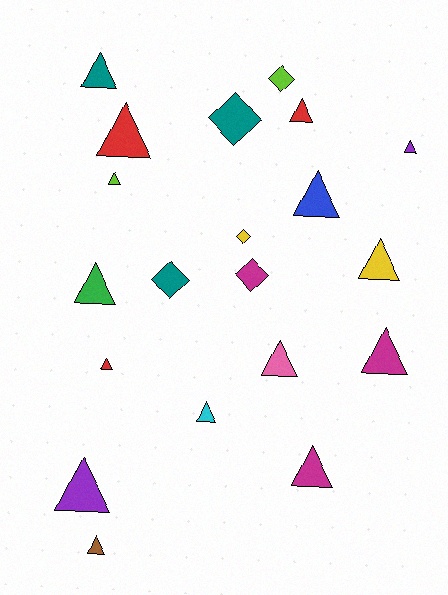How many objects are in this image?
There are 20 objects.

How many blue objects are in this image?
There is 1 blue object.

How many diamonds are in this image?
There are 5 diamonds.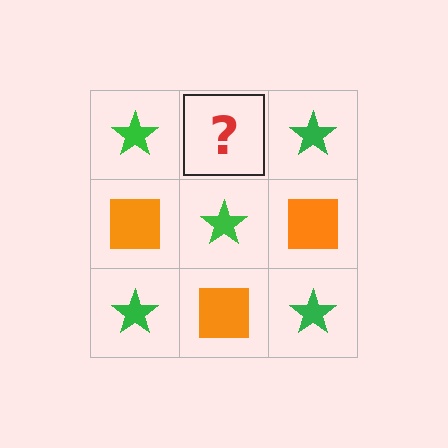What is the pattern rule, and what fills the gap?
The rule is that it alternates green star and orange square in a checkerboard pattern. The gap should be filled with an orange square.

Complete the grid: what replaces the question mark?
The question mark should be replaced with an orange square.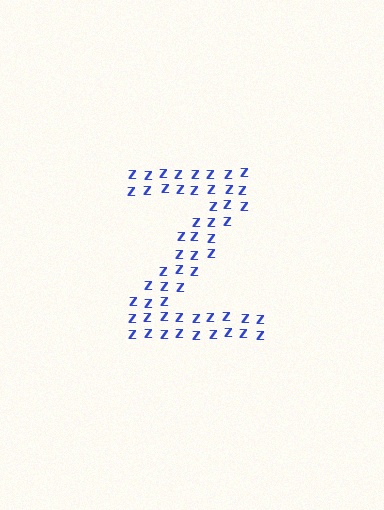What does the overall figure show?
The overall figure shows the letter Z.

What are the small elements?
The small elements are letter Z's.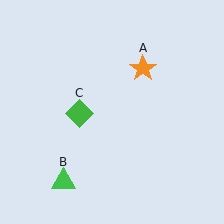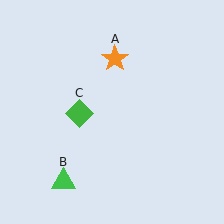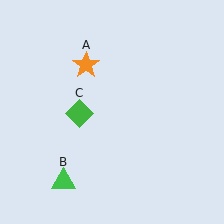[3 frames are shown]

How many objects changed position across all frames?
1 object changed position: orange star (object A).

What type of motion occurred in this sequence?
The orange star (object A) rotated counterclockwise around the center of the scene.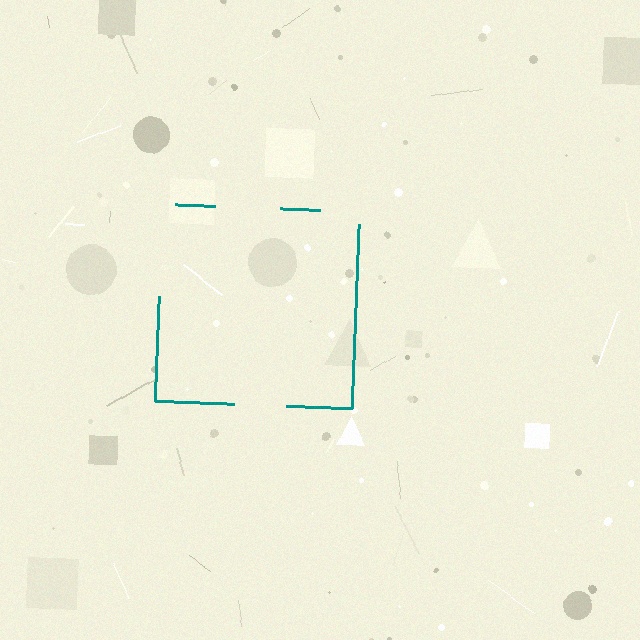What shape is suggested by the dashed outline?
The dashed outline suggests a square.